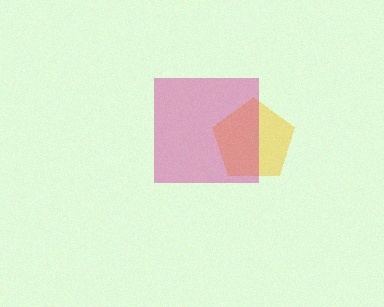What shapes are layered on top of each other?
The layered shapes are: a yellow pentagon, a magenta square.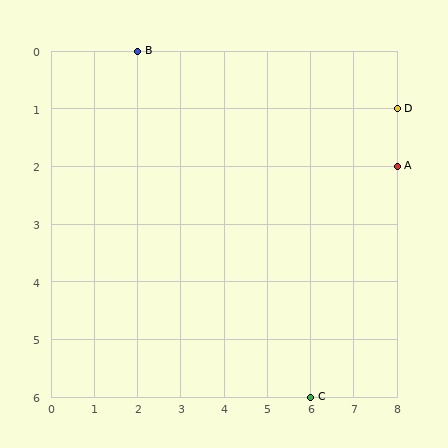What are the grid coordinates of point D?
Point D is at grid coordinates (8, 1).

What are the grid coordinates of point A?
Point A is at grid coordinates (8, 2).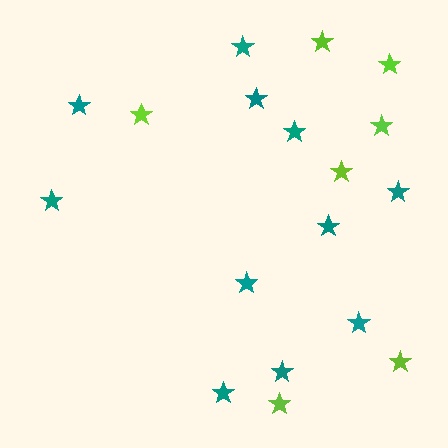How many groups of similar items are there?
There are 2 groups: one group of teal stars (11) and one group of lime stars (7).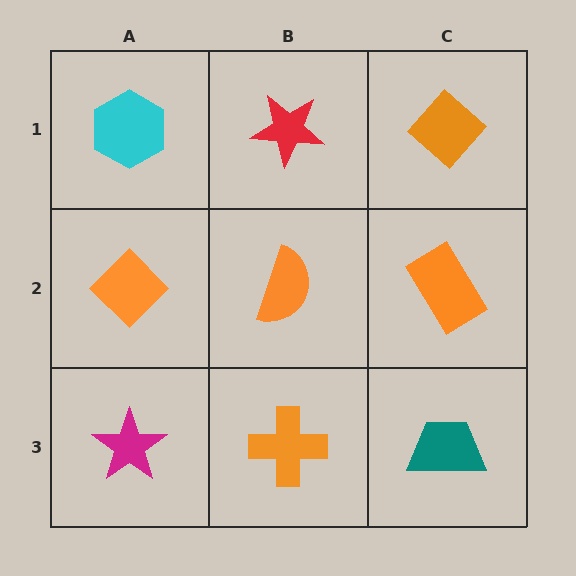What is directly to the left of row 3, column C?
An orange cross.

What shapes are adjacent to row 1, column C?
An orange rectangle (row 2, column C), a red star (row 1, column B).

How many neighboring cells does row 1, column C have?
2.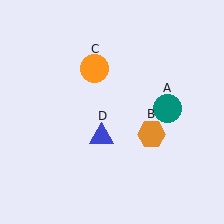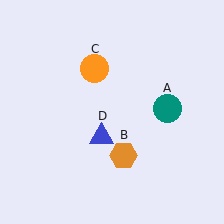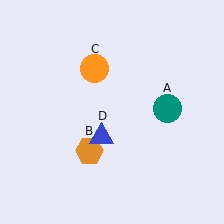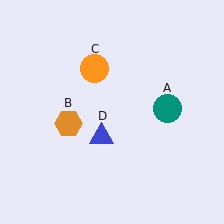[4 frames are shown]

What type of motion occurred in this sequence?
The orange hexagon (object B) rotated clockwise around the center of the scene.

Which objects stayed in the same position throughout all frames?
Teal circle (object A) and orange circle (object C) and blue triangle (object D) remained stationary.